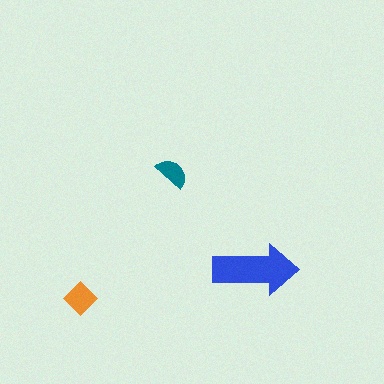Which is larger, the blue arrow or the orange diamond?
The blue arrow.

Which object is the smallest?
The teal semicircle.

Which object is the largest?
The blue arrow.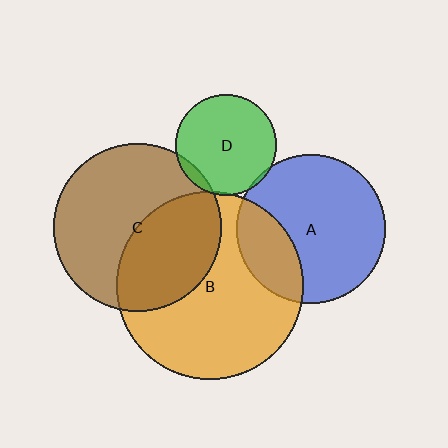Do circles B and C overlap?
Yes.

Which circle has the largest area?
Circle B (orange).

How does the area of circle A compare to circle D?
Approximately 2.2 times.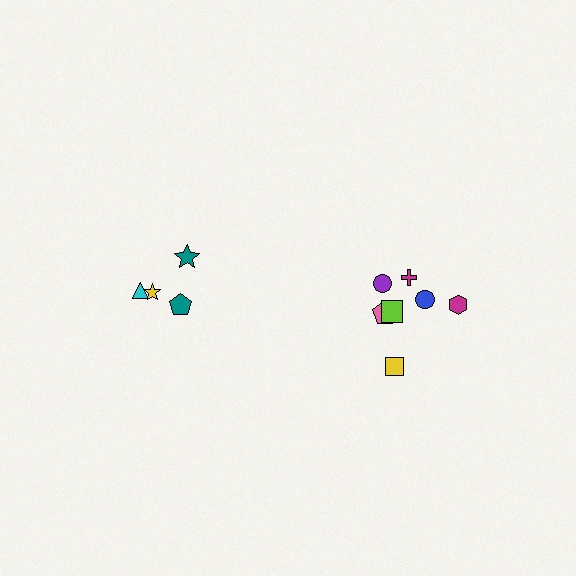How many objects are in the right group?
There are 7 objects.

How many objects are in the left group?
There are 4 objects.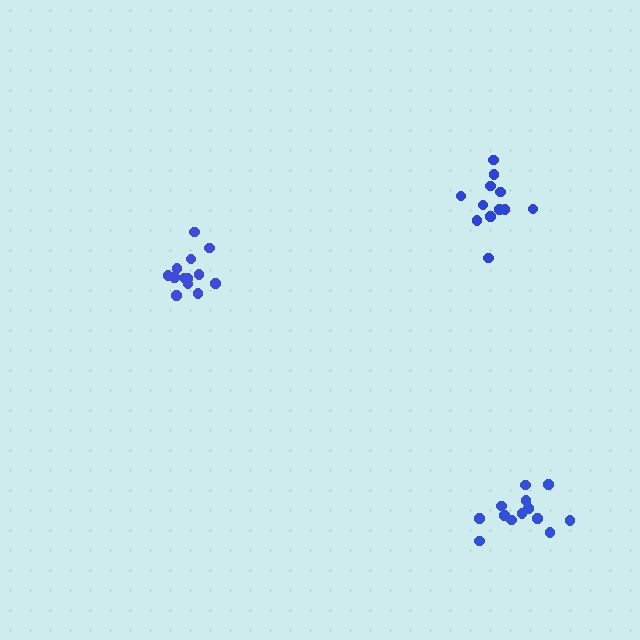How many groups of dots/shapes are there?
There are 3 groups.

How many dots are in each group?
Group 1: 13 dots, Group 2: 12 dots, Group 3: 13 dots (38 total).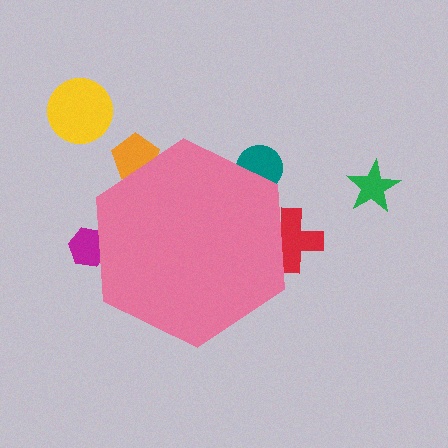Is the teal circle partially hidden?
Yes, the teal circle is partially hidden behind the pink hexagon.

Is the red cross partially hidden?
Yes, the red cross is partially hidden behind the pink hexagon.